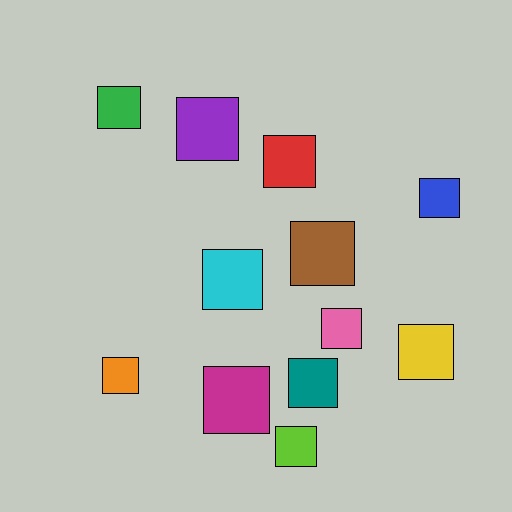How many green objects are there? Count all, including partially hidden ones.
There is 1 green object.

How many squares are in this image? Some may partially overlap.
There are 12 squares.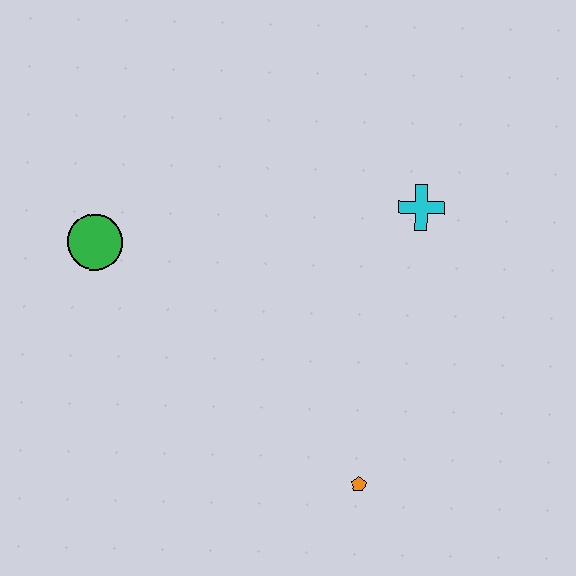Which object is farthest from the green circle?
The orange pentagon is farthest from the green circle.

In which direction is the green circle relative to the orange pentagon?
The green circle is to the left of the orange pentagon.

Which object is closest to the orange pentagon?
The cyan cross is closest to the orange pentagon.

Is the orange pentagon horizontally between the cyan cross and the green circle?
Yes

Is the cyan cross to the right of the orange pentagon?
Yes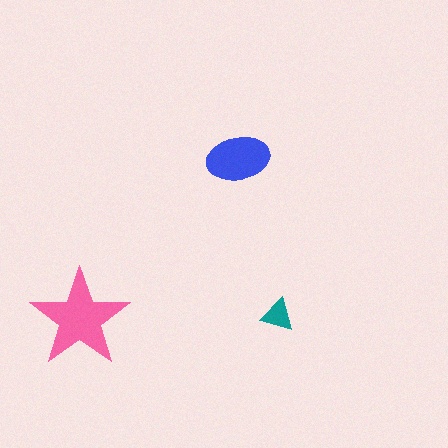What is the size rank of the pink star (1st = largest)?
1st.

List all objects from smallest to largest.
The teal triangle, the blue ellipse, the pink star.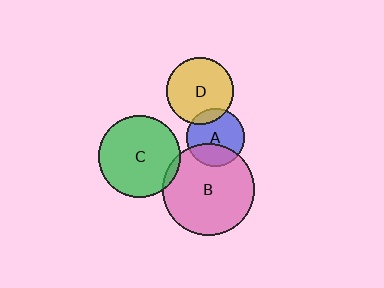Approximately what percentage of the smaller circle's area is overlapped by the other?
Approximately 30%.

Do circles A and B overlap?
Yes.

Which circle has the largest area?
Circle B (pink).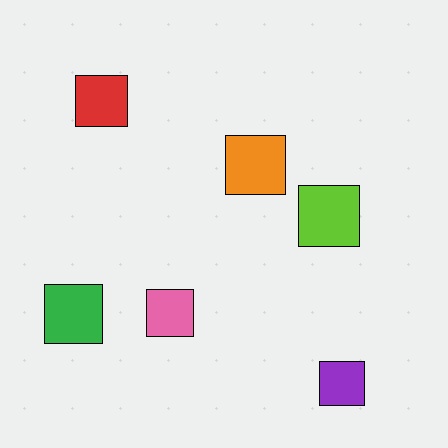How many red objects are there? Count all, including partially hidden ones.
There is 1 red object.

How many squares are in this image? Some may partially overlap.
There are 6 squares.